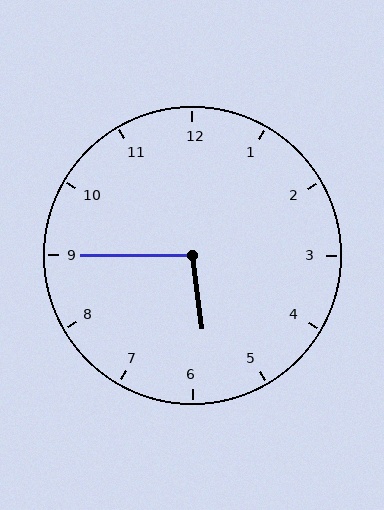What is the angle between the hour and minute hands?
Approximately 98 degrees.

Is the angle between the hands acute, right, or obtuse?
It is obtuse.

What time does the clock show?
5:45.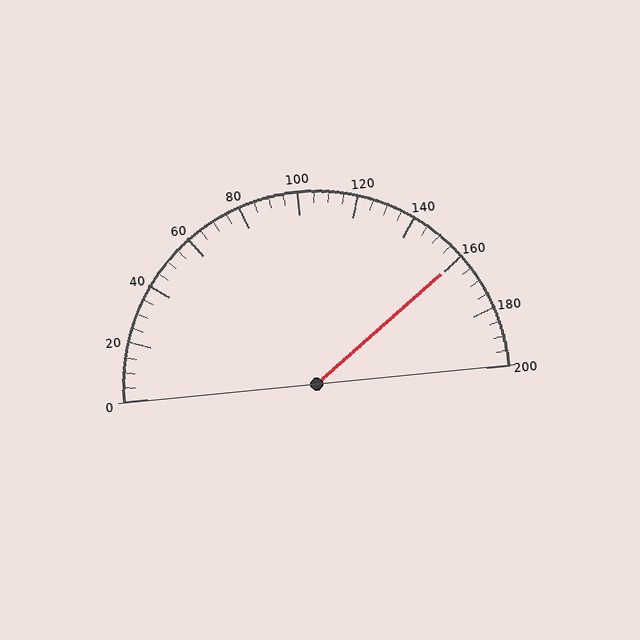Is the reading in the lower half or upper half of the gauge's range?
The reading is in the upper half of the range (0 to 200).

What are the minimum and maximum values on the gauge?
The gauge ranges from 0 to 200.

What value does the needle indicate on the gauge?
The needle indicates approximately 160.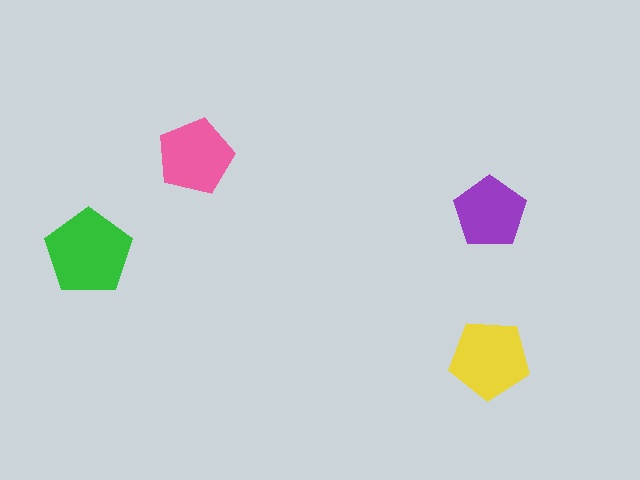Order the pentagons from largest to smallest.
the green one, the yellow one, the pink one, the purple one.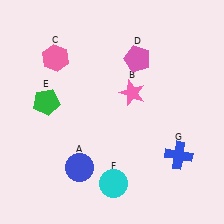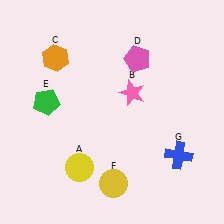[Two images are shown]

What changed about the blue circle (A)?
In Image 1, A is blue. In Image 2, it changed to yellow.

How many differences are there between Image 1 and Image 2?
There are 3 differences between the two images.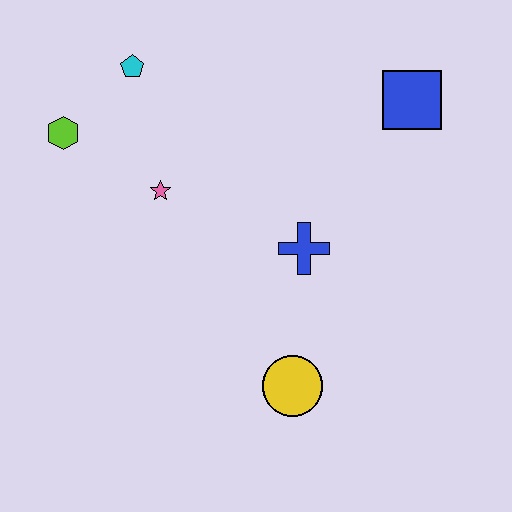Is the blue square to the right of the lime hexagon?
Yes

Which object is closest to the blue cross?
The yellow circle is closest to the blue cross.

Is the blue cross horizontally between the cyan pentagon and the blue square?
Yes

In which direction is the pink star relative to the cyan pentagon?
The pink star is below the cyan pentagon.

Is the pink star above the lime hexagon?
No